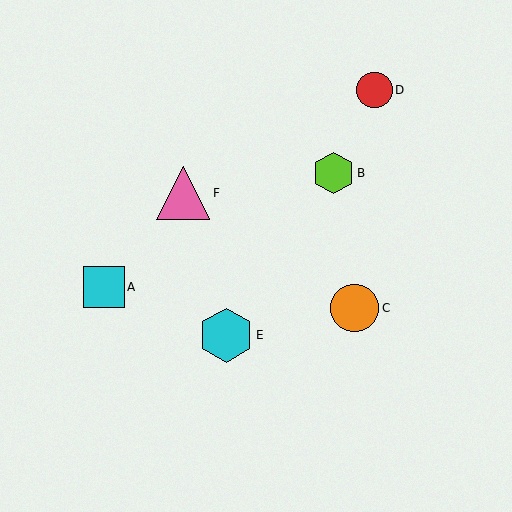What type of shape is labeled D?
Shape D is a red circle.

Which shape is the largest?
The cyan hexagon (labeled E) is the largest.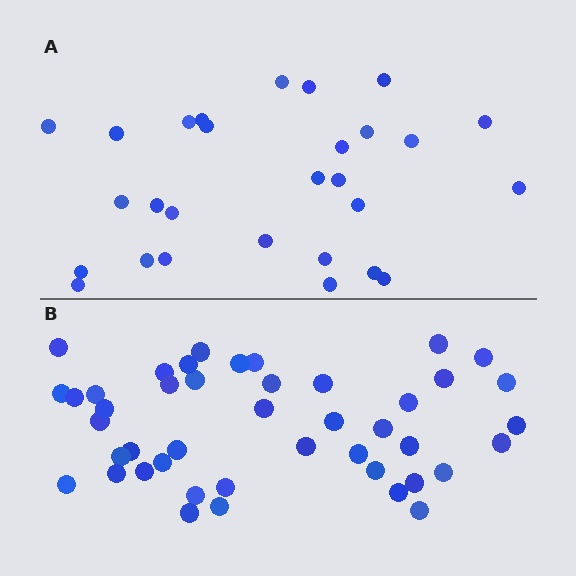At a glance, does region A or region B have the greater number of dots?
Region B (the bottom region) has more dots.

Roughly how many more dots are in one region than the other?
Region B has approximately 15 more dots than region A.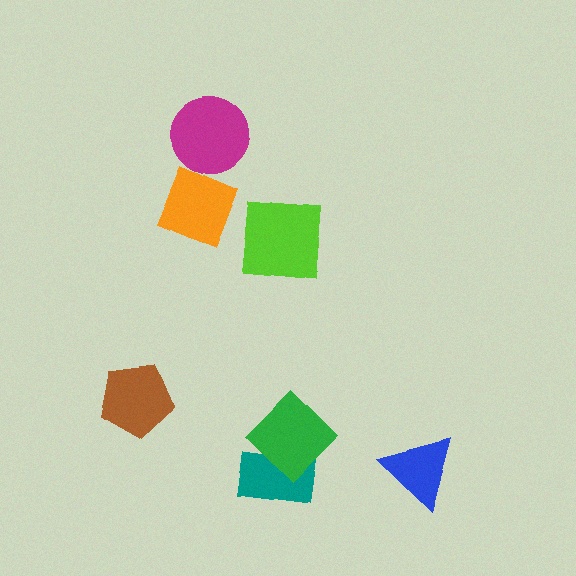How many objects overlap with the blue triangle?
0 objects overlap with the blue triangle.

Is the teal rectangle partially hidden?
Yes, it is partially covered by another shape.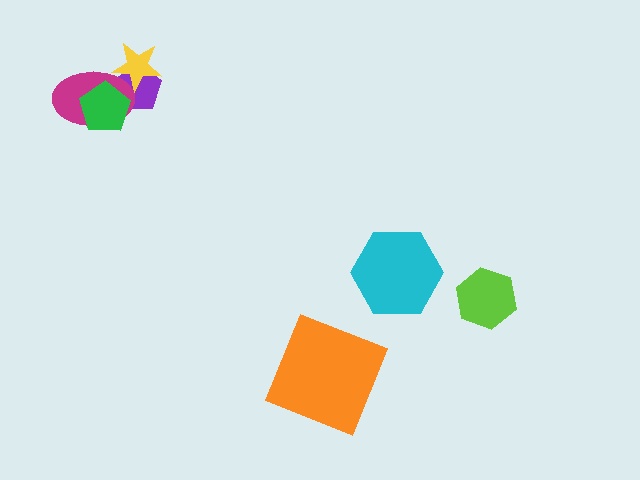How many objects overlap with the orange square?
0 objects overlap with the orange square.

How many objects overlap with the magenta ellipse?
3 objects overlap with the magenta ellipse.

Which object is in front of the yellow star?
The magenta ellipse is in front of the yellow star.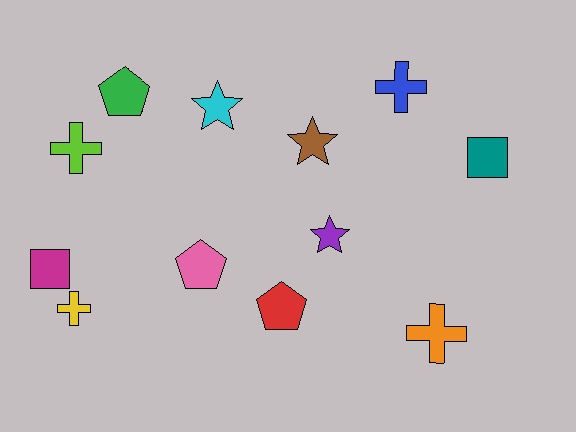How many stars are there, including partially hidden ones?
There are 3 stars.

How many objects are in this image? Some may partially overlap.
There are 12 objects.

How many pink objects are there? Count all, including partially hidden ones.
There is 1 pink object.